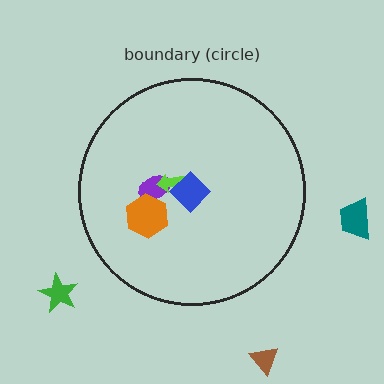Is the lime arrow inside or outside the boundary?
Inside.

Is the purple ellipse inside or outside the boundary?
Inside.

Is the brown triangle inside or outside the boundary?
Outside.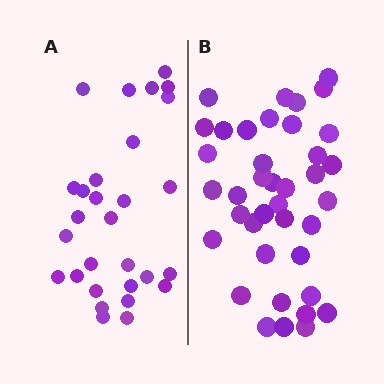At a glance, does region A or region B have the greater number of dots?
Region B (the right region) has more dots.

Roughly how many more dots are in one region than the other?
Region B has roughly 10 or so more dots than region A.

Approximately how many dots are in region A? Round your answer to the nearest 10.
About 30 dots. (The exact count is 29, which rounds to 30.)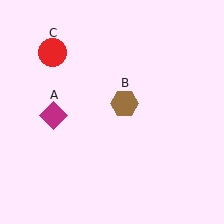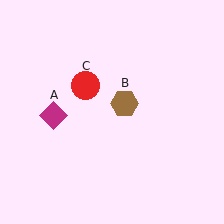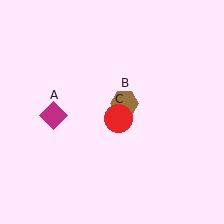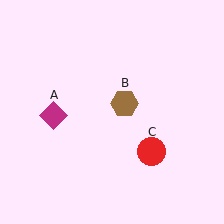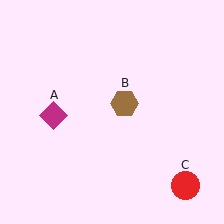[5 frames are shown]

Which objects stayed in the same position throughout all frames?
Magenta diamond (object A) and brown hexagon (object B) remained stationary.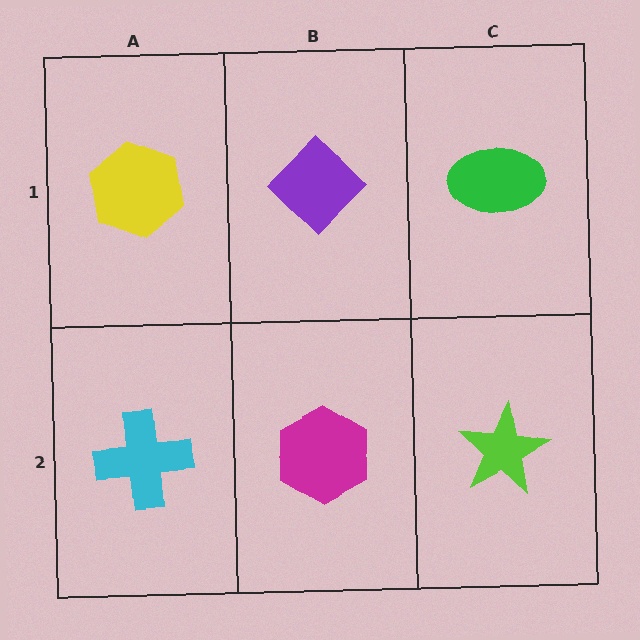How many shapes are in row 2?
3 shapes.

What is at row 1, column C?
A green ellipse.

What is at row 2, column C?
A lime star.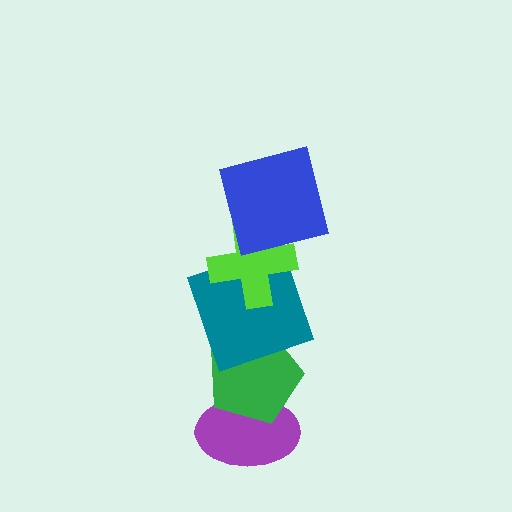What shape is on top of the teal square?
The lime cross is on top of the teal square.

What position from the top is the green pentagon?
The green pentagon is 4th from the top.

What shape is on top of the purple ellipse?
The green pentagon is on top of the purple ellipse.